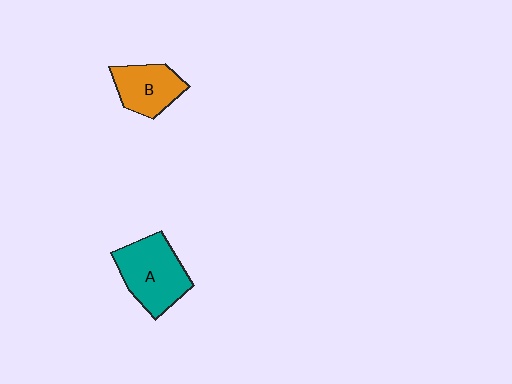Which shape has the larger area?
Shape A (teal).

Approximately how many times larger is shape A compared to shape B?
Approximately 1.4 times.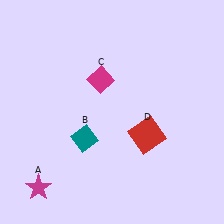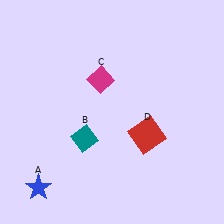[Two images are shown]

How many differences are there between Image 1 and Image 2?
There is 1 difference between the two images.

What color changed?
The star (A) changed from magenta in Image 1 to blue in Image 2.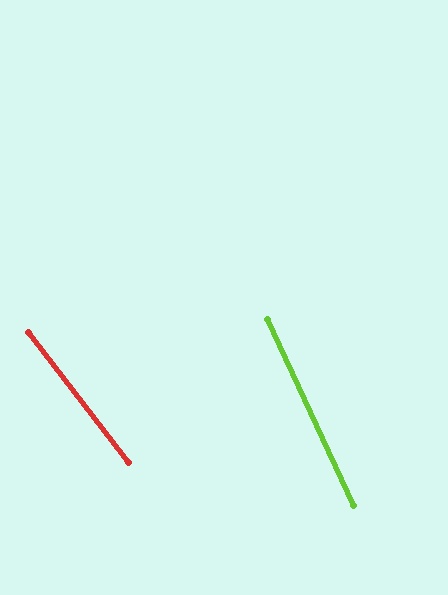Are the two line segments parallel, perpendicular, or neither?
Neither parallel nor perpendicular — they differ by about 13°.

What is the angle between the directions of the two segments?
Approximately 13 degrees.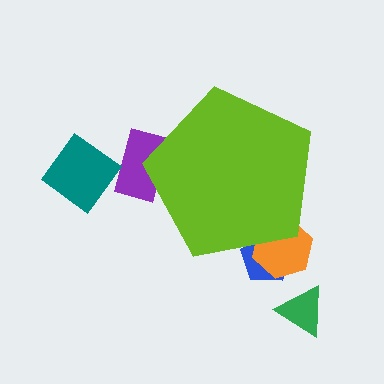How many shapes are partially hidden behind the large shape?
3 shapes are partially hidden.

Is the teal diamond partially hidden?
No, the teal diamond is fully visible.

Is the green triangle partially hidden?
No, the green triangle is fully visible.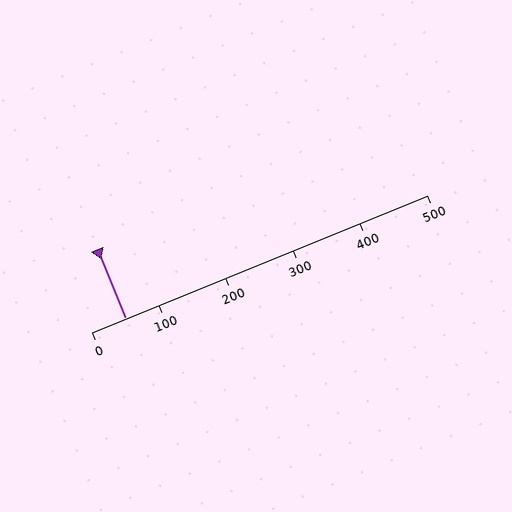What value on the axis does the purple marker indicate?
The marker indicates approximately 50.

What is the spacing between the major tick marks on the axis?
The major ticks are spaced 100 apart.